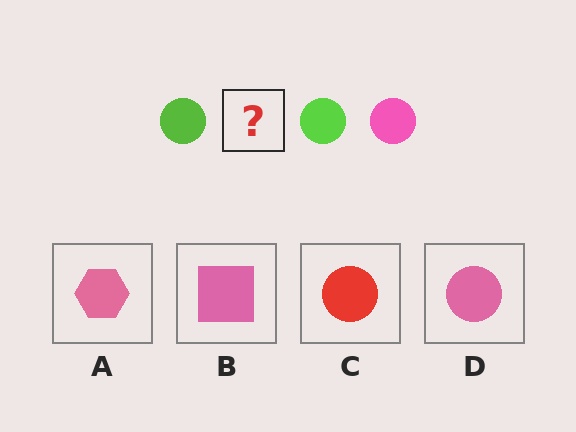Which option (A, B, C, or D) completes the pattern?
D.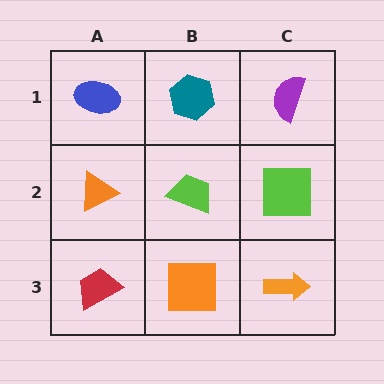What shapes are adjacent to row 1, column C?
A lime square (row 2, column C), a teal hexagon (row 1, column B).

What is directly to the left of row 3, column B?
A red trapezoid.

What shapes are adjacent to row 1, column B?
A lime trapezoid (row 2, column B), a blue ellipse (row 1, column A), a purple semicircle (row 1, column C).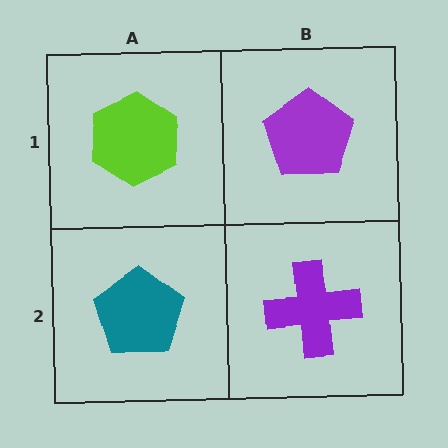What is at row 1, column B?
A purple pentagon.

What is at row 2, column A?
A teal pentagon.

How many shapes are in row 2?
2 shapes.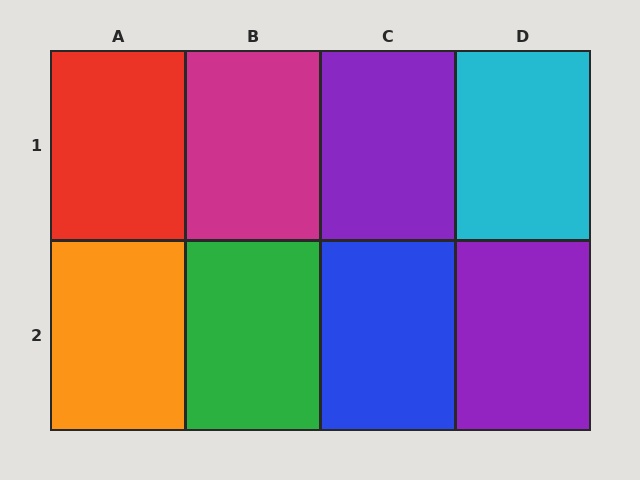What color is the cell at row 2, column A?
Orange.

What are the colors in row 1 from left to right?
Red, magenta, purple, cyan.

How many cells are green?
1 cell is green.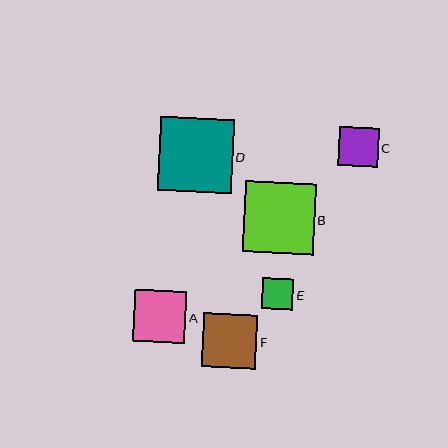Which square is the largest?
Square D is the largest with a size of approximately 74 pixels.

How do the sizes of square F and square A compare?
Square F and square A are approximately the same size.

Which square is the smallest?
Square E is the smallest with a size of approximately 31 pixels.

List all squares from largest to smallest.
From largest to smallest: D, B, F, A, C, E.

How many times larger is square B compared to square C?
Square B is approximately 1.8 times the size of square C.